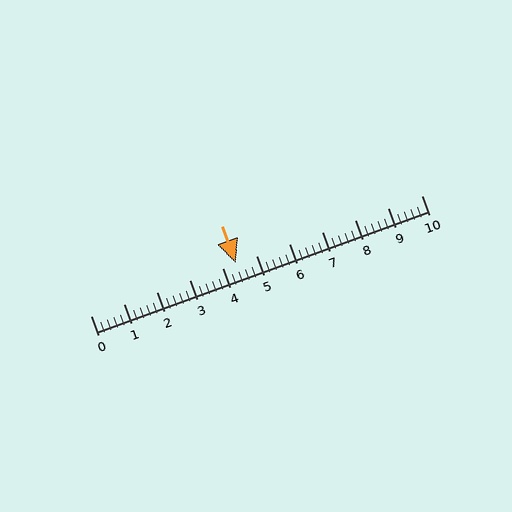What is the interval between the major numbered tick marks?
The major tick marks are spaced 1 units apart.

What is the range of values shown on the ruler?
The ruler shows values from 0 to 10.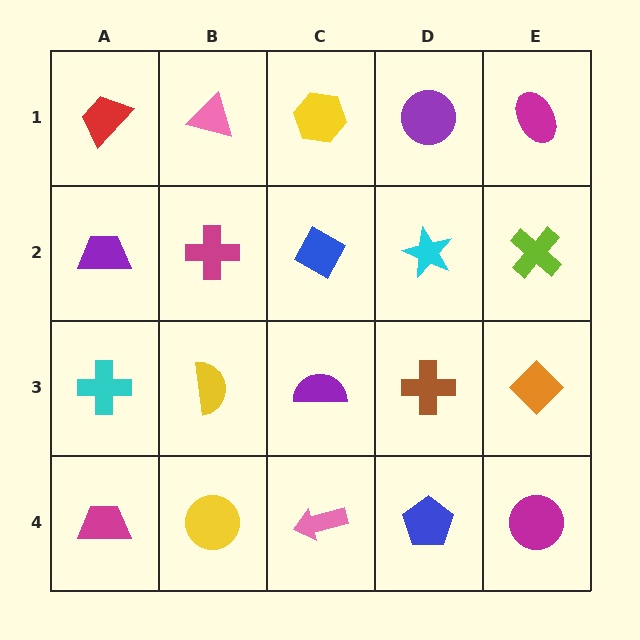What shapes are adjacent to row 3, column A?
A purple trapezoid (row 2, column A), a magenta trapezoid (row 4, column A), a yellow semicircle (row 3, column B).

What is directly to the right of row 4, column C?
A blue pentagon.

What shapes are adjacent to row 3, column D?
A cyan star (row 2, column D), a blue pentagon (row 4, column D), a purple semicircle (row 3, column C), an orange diamond (row 3, column E).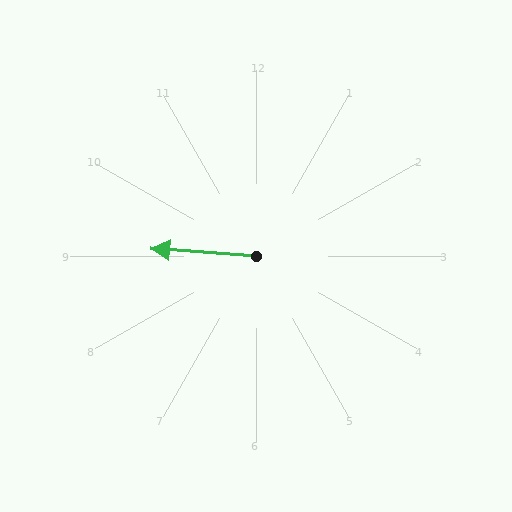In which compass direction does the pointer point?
West.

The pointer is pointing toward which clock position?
Roughly 9 o'clock.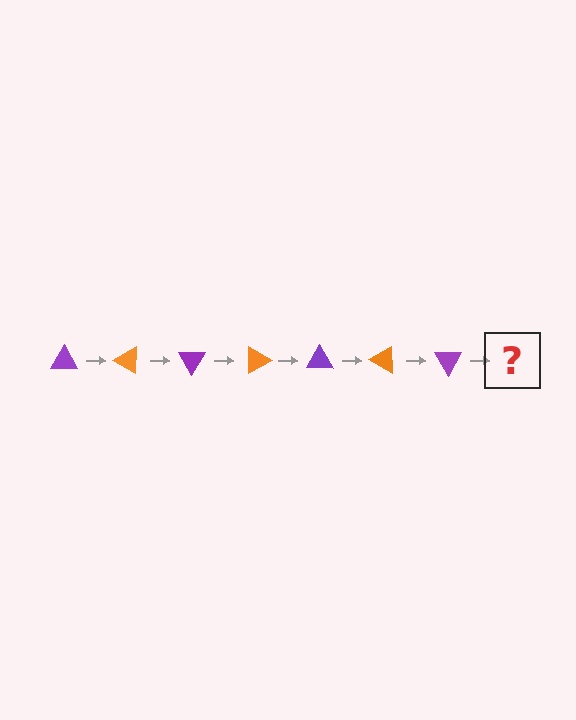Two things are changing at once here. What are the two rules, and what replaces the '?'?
The two rules are that it rotates 30 degrees each step and the color cycles through purple and orange. The '?' should be an orange triangle, rotated 210 degrees from the start.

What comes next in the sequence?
The next element should be an orange triangle, rotated 210 degrees from the start.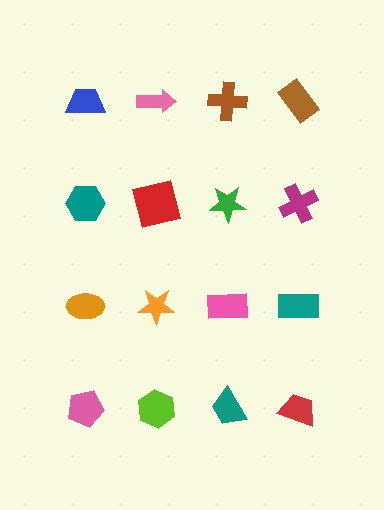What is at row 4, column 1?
A pink pentagon.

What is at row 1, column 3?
A brown cross.